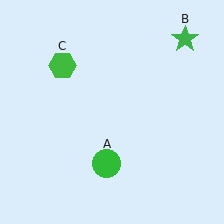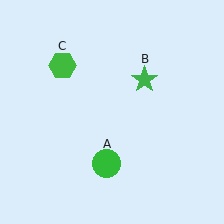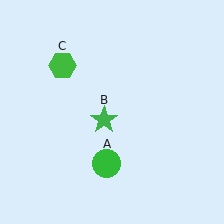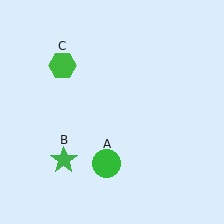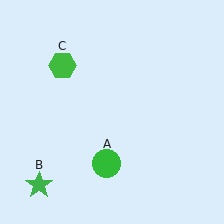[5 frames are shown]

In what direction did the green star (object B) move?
The green star (object B) moved down and to the left.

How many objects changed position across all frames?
1 object changed position: green star (object B).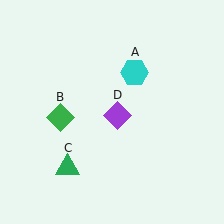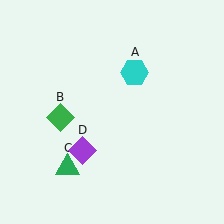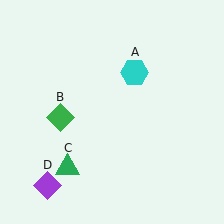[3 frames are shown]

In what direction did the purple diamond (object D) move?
The purple diamond (object D) moved down and to the left.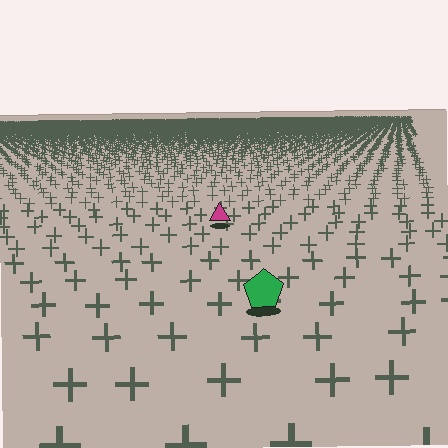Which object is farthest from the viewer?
The magenta triangle is farthest from the viewer. It appears smaller and the ground texture around it is denser.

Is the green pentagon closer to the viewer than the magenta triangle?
Yes. The green pentagon is closer — you can tell from the texture gradient: the ground texture is coarser near it.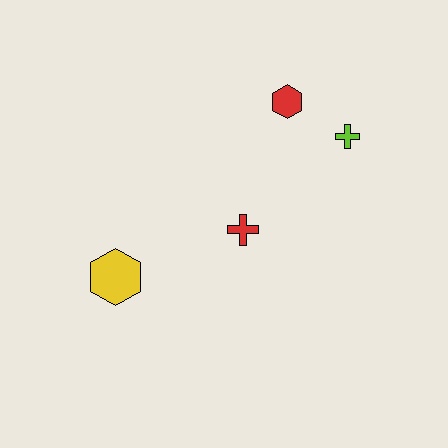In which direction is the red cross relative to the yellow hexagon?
The red cross is to the right of the yellow hexagon.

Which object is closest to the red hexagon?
The lime cross is closest to the red hexagon.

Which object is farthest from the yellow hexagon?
The lime cross is farthest from the yellow hexagon.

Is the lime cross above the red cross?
Yes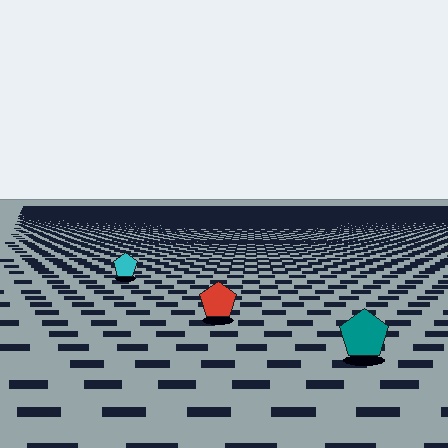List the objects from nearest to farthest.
From nearest to farthest: the teal pentagon, the red pentagon, the cyan pentagon.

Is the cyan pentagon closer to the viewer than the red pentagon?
No. The red pentagon is closer — you can tell from the texture gradient: the ground texture is coarser near it.